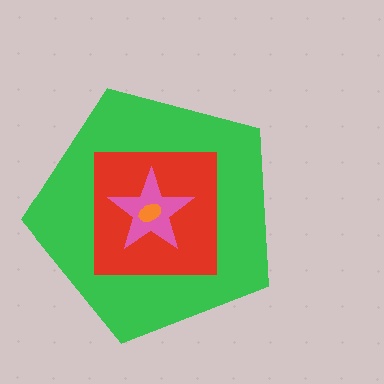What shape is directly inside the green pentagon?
The red square.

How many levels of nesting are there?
4.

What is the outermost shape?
The green pentagon.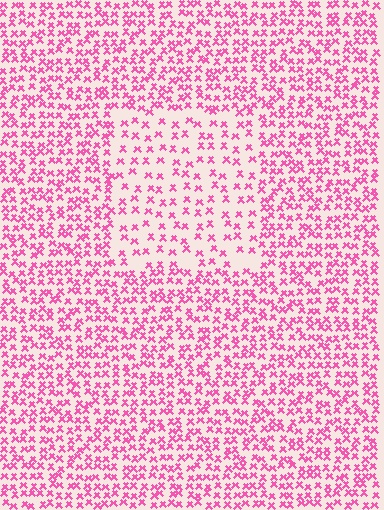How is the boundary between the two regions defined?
The boundary is defined by a change in element density (approximately 1.9x ratio). All elements are the same color, size, and shape.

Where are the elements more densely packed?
The elements are more densely packed outside the rectangle boundary.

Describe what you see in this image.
The image contains small pink elements arranged at two different densities. A rectangle-shaped region is visible where the elements are less densely packed than the surrounding area.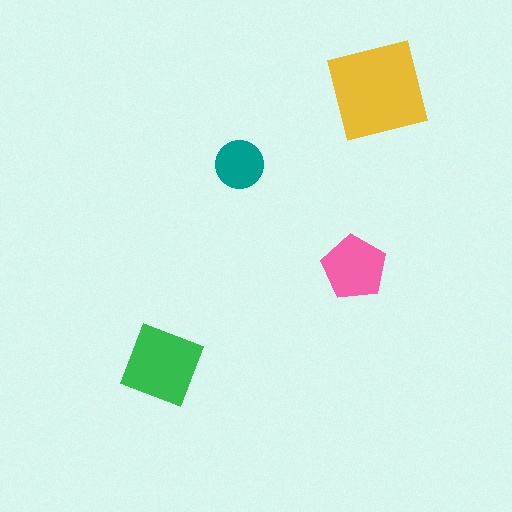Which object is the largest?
The yellow square.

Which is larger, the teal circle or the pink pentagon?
The pink pentagon.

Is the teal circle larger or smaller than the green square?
Smaller.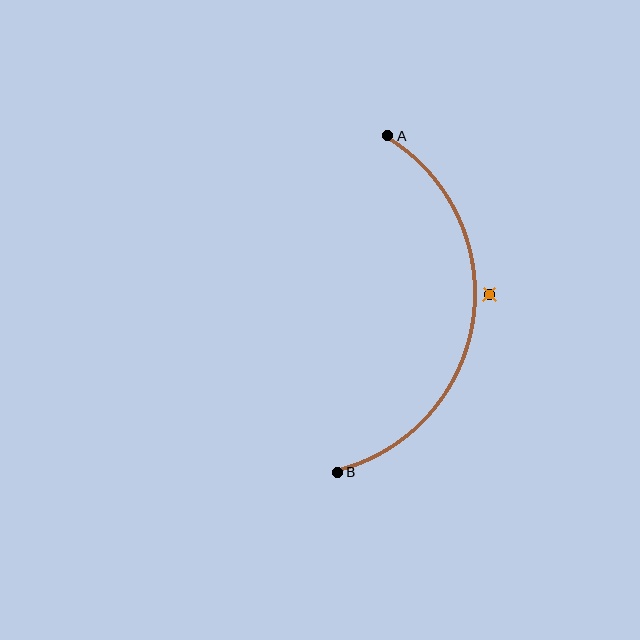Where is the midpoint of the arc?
The arc midpoint is the point on the curve farthest from the straight line joining A and B. It sits to the right of that line.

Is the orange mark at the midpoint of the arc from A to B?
No — the orange mark does not lie on the arc at all. It sits slightly outside the curve.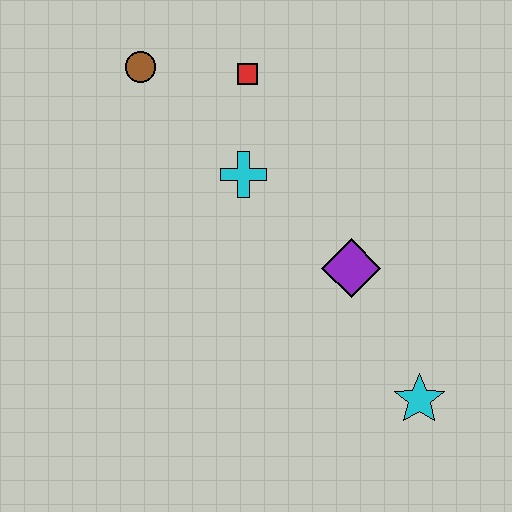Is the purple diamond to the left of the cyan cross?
No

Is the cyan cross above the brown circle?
No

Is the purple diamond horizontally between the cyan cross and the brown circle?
No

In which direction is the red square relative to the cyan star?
The red square is above the cyan star.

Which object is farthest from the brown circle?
The cyan star is farthest from the brown circle.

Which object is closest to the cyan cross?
The red square is closest to the cyan cross.